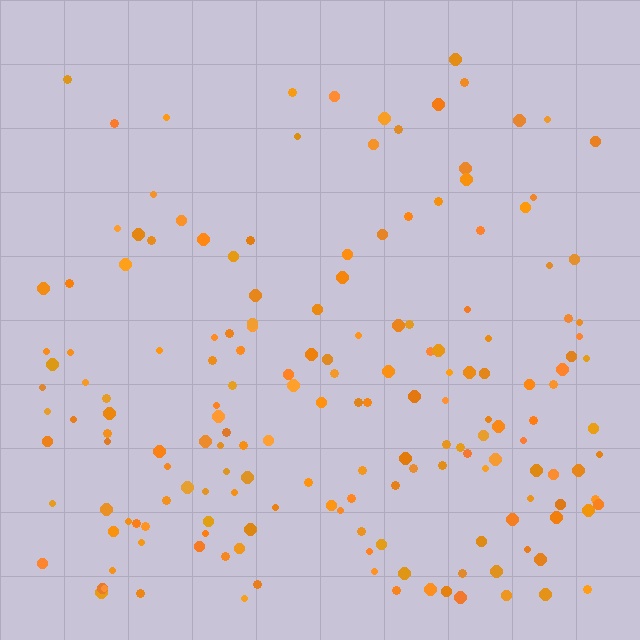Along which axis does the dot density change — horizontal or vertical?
Vertical.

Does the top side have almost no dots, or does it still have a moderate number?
Still a moderate number, just noticeably fewer than the bottom.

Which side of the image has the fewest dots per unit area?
The top.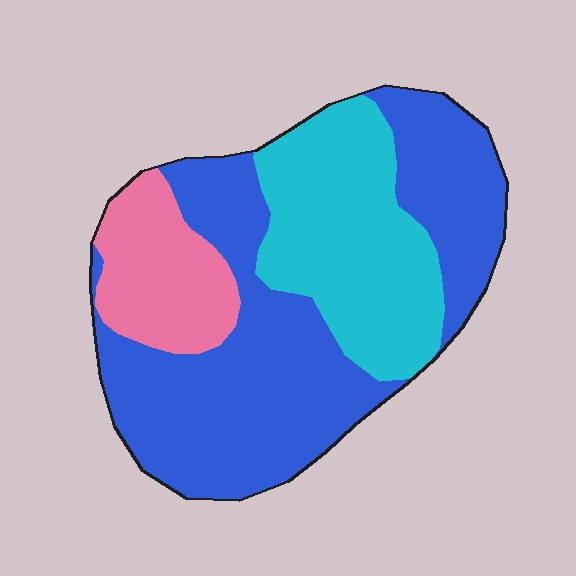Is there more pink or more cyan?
Cyan.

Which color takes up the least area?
Pink, at roughly 15%.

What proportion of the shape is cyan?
Cyan takes up between a quarter and a half of the shape.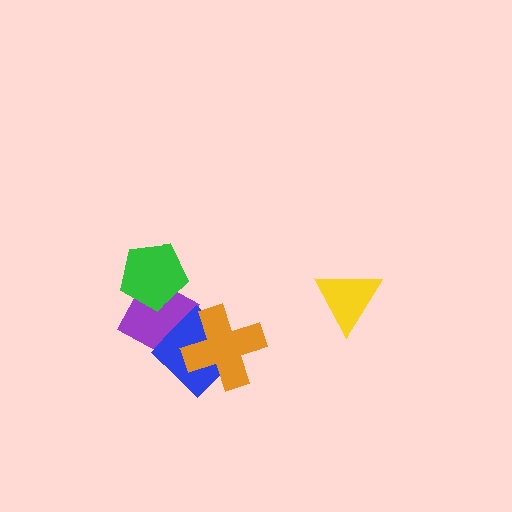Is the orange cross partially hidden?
No, no other shape covers it.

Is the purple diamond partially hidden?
Yes, it is partially covered by another shape.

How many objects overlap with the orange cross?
2 objects overlap with the orange cross.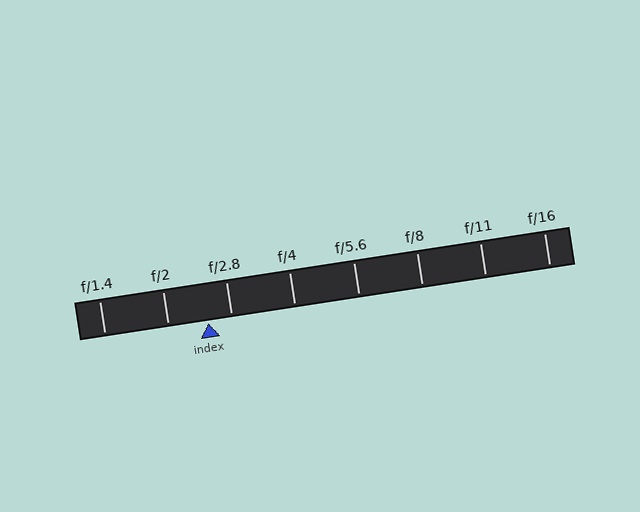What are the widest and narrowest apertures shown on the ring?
The widest aperture shown is f/1.4 and the narrowest is f/16.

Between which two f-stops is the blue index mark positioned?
The index mark is between f/2 and f/2.8.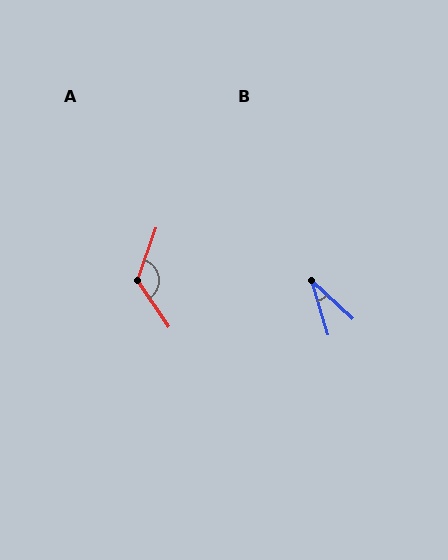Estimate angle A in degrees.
Approximately 126 degrees.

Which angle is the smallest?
B, at approximately 31 degrees.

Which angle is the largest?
A, at approximately 126 degrees.